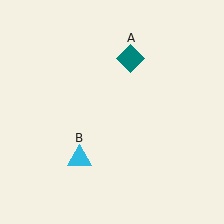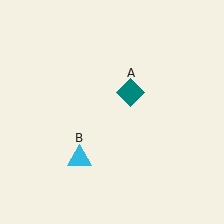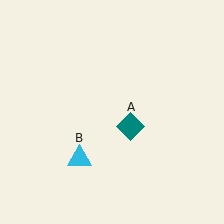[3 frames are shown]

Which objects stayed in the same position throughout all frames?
Cyan triangle (object B) remained stationary.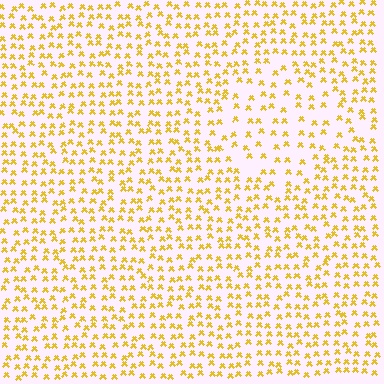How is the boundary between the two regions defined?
The boundary is defined by a change in element density (approximately 1.7x ratio). All elements are the same color, size, and shape.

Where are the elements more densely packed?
The elements are more densely packed outside the diamond boundary.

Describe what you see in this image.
The image contains small yellow elements arranged at two different densities. A diamond-shaped region is visible where the elements are less densely packed than the surrounding area.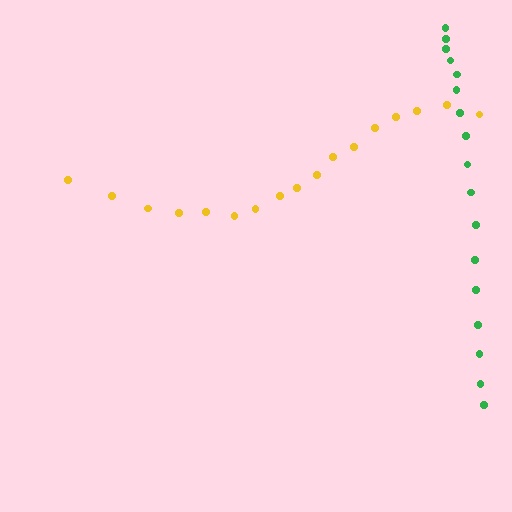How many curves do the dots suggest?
There are 2 distinct paths.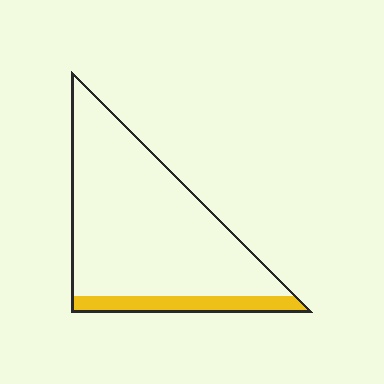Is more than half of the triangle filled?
No.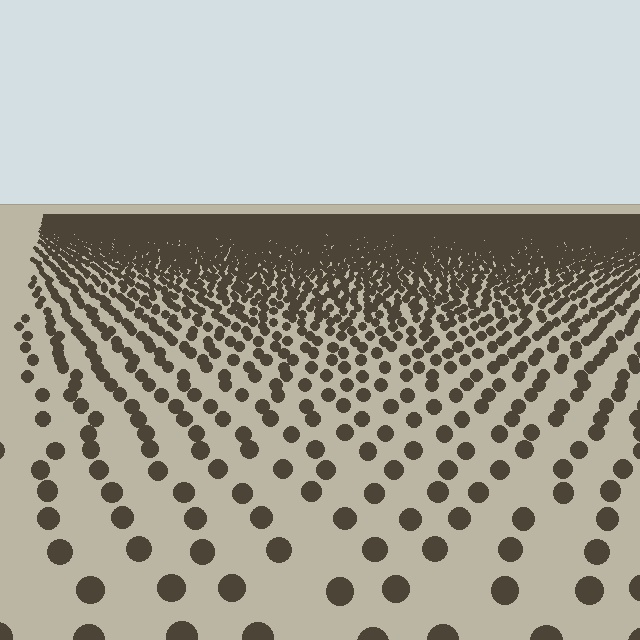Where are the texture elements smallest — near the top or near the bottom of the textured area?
Near the top.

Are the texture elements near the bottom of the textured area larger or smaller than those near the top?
Larger. Near the bottom, elements are closer to the viewer and appear at a bigger on-screen size.